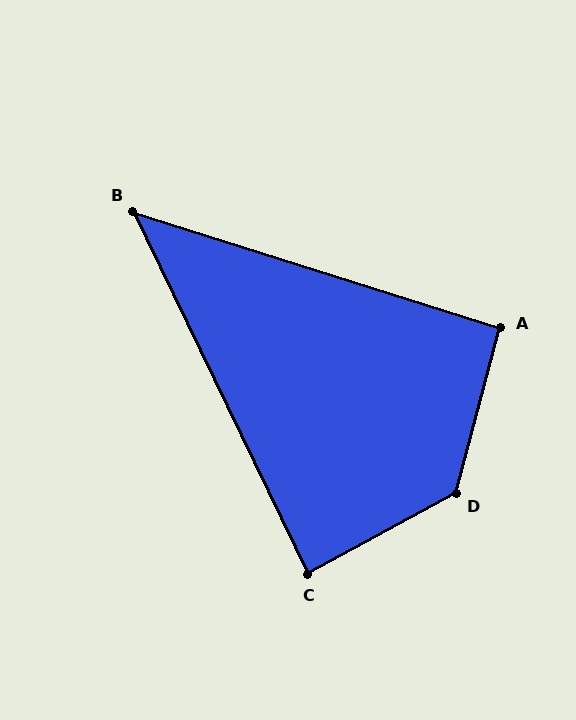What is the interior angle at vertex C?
Approximately 87 degrees (approximately right).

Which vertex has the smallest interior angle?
B, at approximately 47 degrees.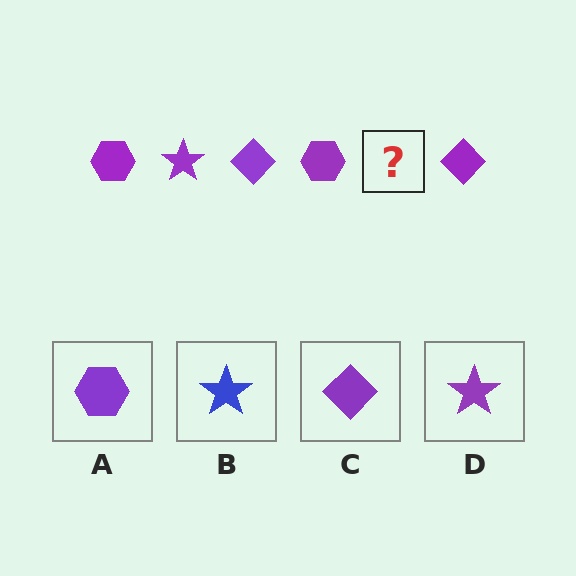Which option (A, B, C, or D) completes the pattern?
D.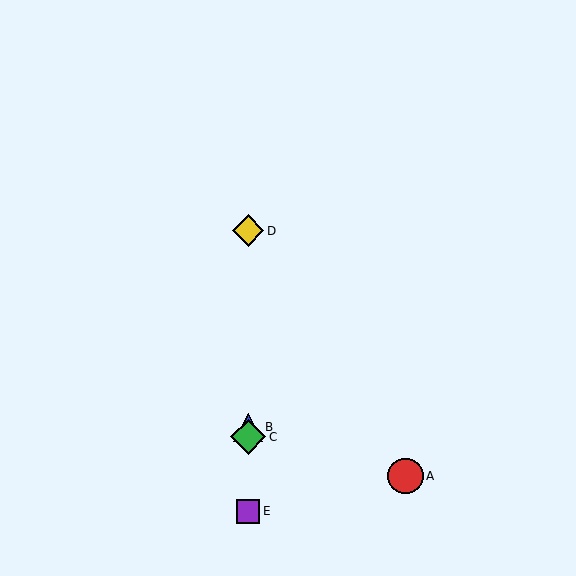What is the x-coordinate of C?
Object C is at x≈248.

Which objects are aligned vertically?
Objects B, C, D, E are aligned vertically.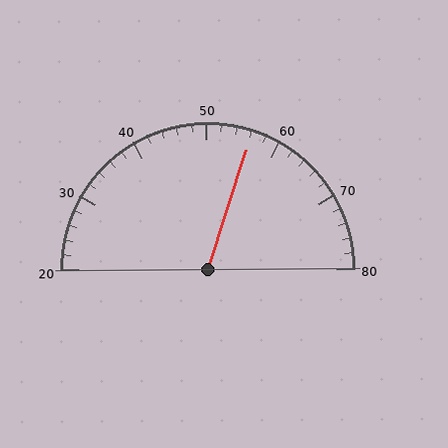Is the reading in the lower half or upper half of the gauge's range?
The reading is in the upper half of the range (20 to 80).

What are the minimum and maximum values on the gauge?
The gauge ranges from 20 to 80.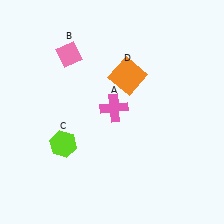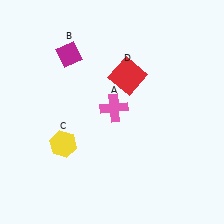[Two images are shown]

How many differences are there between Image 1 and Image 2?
There are 3 differences between the two images.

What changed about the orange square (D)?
In Image 1, D is orange. In Image 2, it changed to red.